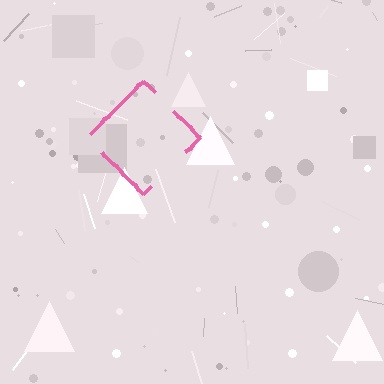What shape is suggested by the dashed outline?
The dashed outline suggests a diamond.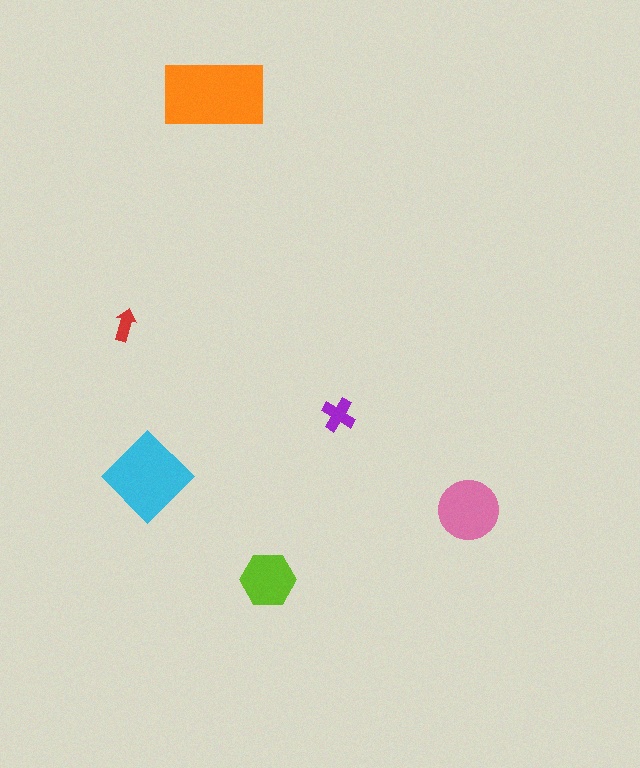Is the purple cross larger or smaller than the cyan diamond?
Smaller.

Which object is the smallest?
The red arrow.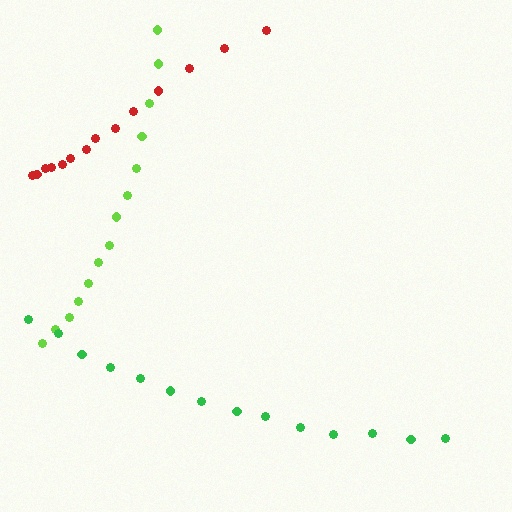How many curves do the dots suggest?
There are 3 distinct paths.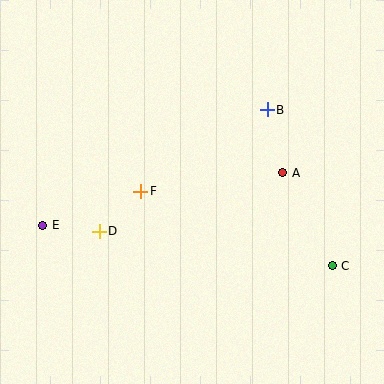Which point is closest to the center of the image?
Point F at (141, 191) is closest to the center.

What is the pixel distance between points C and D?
The distance between C and D is 236 pixels.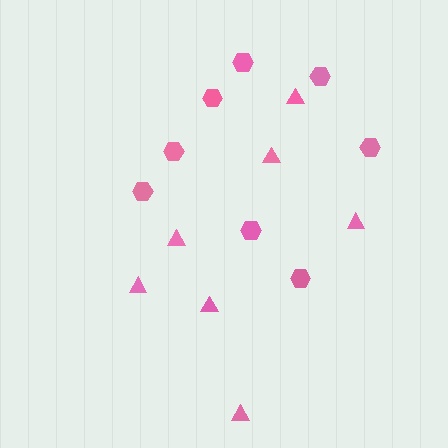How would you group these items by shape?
There are 2 groups: one group of hexagons (8) and one group of triangles (7).